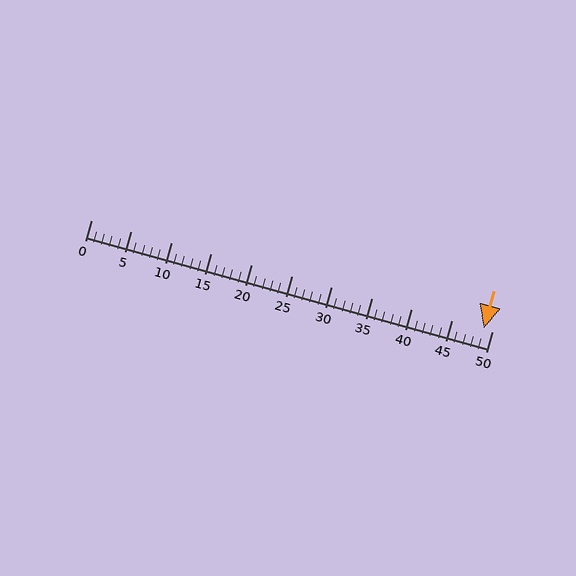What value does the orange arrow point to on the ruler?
The orange arrow points to approximately 49.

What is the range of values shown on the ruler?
The ruler shows values from 0 to 50.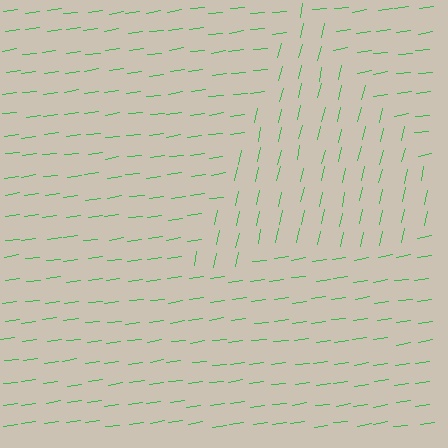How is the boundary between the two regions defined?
The boundary is defined purely by a change in line orientation (approximately 69 degrees difference). All lines are the same color and thickness.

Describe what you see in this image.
The image is filled with small green line segments. A triangle region in the image has lines oriented differently from the surrounding lines, creating a visible texture boundary.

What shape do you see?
I see a triangle.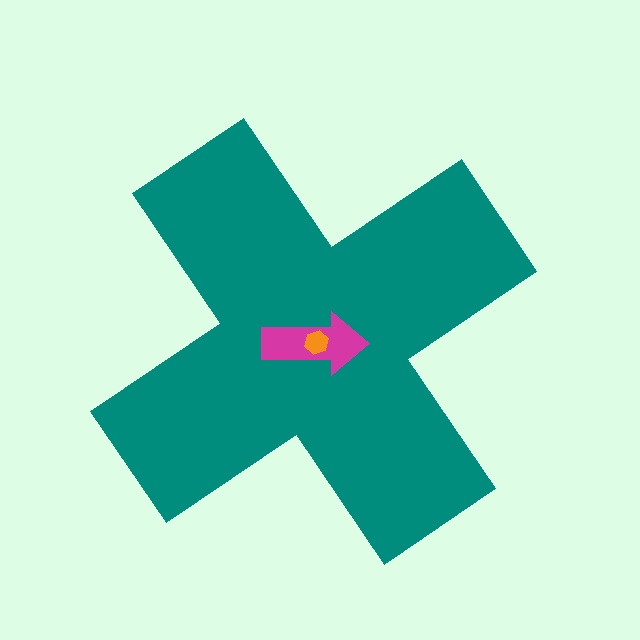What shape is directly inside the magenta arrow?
The orange hexagon.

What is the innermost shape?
The orange hexagon.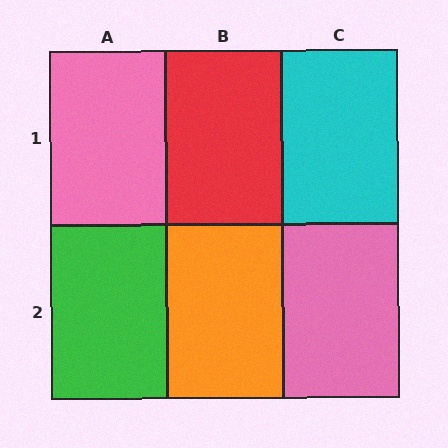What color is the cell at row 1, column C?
Cyan.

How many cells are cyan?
1 cell is cyan.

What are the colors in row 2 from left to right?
Green, orange, pink.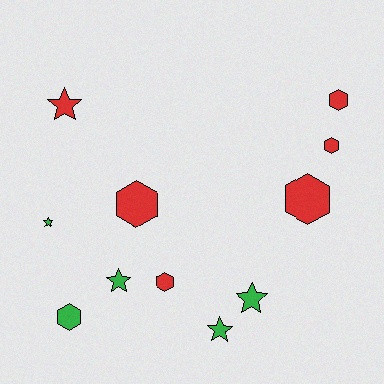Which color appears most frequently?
Red, with 6 objects.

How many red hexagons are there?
There are 5 red hexagons.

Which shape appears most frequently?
Hexagon, with 6 objects.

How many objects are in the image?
There are 11 objects.